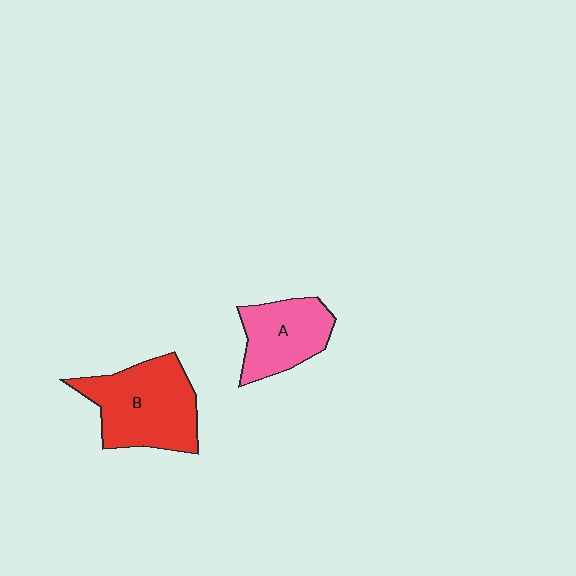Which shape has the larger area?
Shape B (red).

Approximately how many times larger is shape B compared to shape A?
Approximately 1.4 times.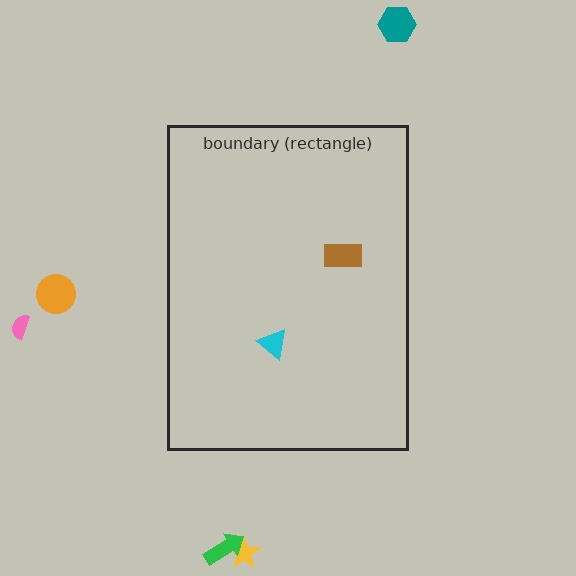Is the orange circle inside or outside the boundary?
Outside.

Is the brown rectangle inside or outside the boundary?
Inside.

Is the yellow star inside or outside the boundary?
Outside.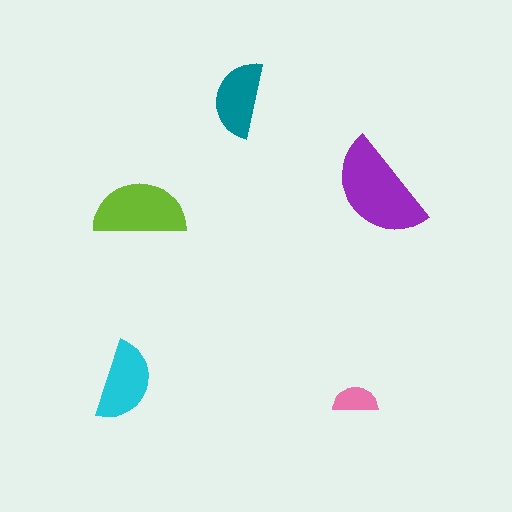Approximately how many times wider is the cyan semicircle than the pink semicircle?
About 2 times wider.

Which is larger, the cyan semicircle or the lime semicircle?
The lime one.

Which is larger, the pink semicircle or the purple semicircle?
The purple one.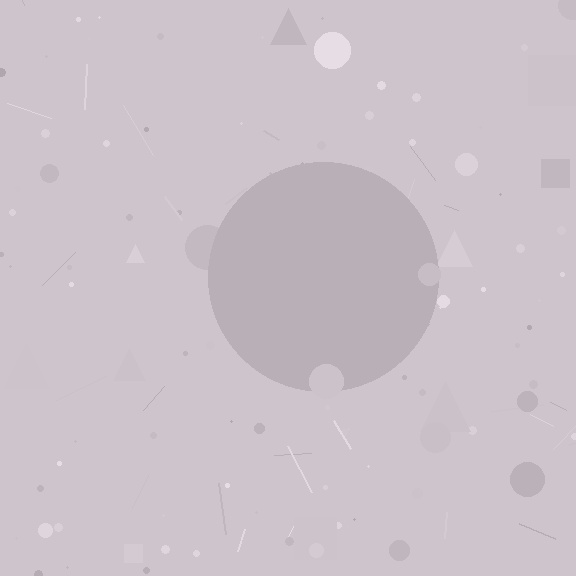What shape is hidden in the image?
A circle is hidden in the image.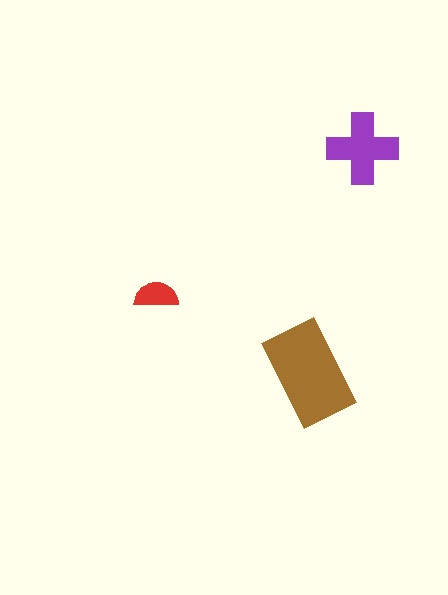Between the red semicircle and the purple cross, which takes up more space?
The purple cross.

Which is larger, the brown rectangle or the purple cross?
The brown rectangle.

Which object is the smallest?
The red semicircle.